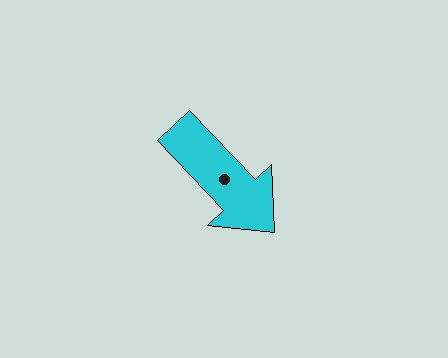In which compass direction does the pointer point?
Southeast.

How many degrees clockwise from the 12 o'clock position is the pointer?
Approximately 137 degrees.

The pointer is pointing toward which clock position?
Roughly 5 o'clock.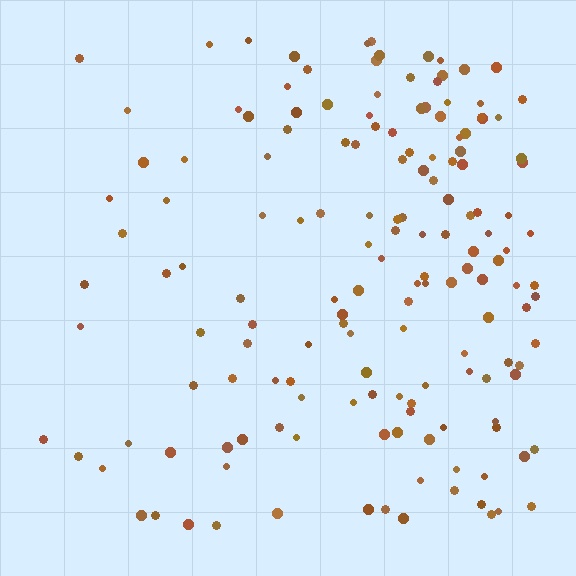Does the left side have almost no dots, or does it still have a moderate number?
Still a moderate number, just noticeably fewer than the right.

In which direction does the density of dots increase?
From left to right, with the right side densest.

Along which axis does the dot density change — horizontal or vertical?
Horizontal.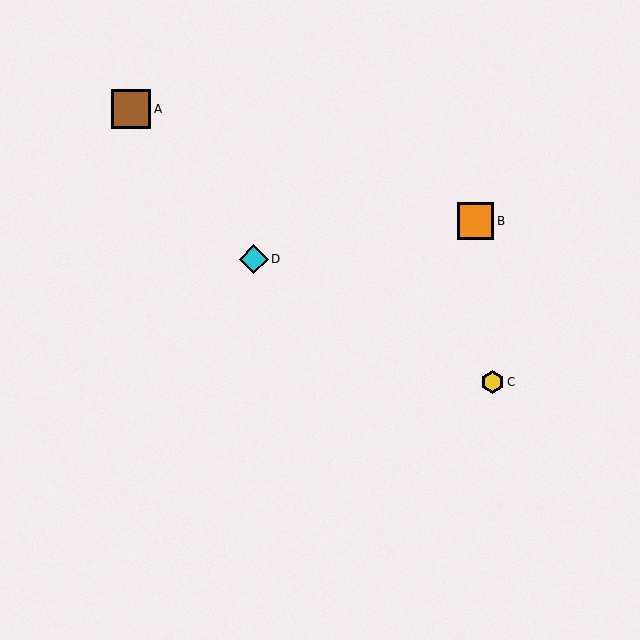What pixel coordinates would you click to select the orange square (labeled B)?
Click at (476, 221) to select the orange square B.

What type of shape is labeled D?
Shape D is a cyan diamond.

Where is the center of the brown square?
The center of the brown square is at (131, 109).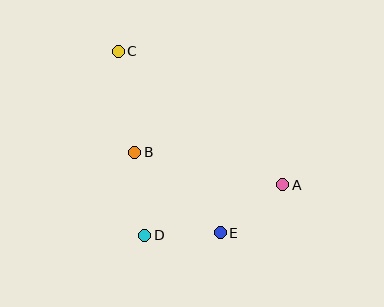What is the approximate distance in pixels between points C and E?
The distance between C and E is approximately 208 pixels.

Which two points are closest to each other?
Points D and E are closest to each other.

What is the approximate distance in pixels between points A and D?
The distance between A and D is approximately 147 pixels.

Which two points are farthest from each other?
Points A and C are farthest from each other.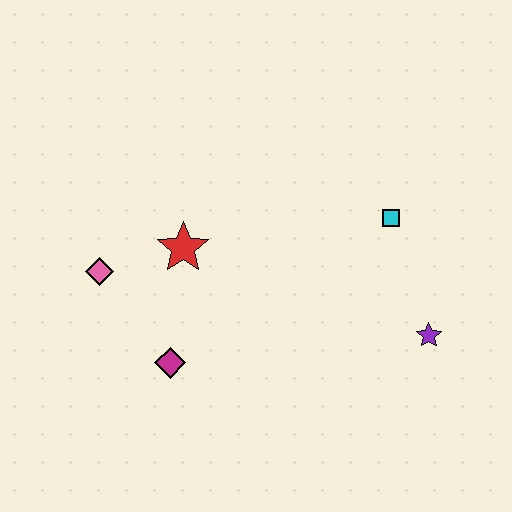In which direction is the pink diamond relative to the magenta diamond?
The pink diamond is above the magenta diamond.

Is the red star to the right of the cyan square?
No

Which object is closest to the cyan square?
The purple star is closest to the cyan square.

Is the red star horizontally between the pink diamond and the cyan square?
Yes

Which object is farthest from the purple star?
The pink diamond is farthest from the purple star.